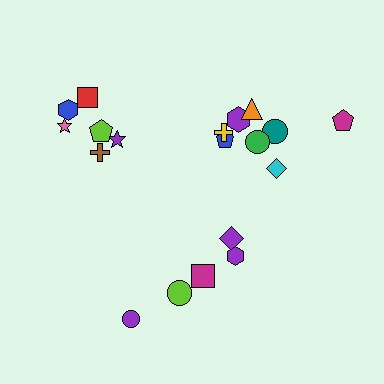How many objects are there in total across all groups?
There are 19 objects.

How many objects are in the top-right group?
There are 8 objects.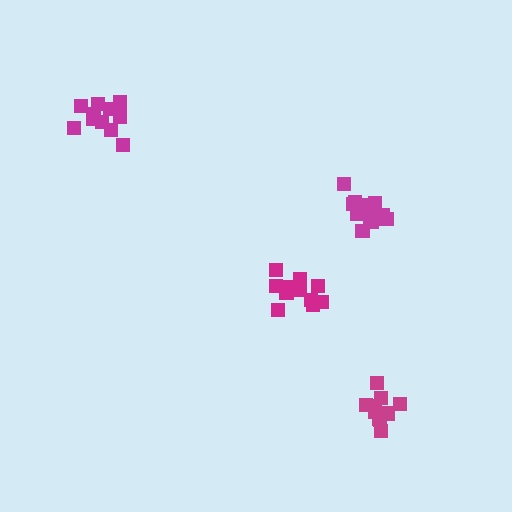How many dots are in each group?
Group 1: 13 dots, Group 2: 11 dots, Group 3: 14 dots, Group 4: 12 dots (50 total).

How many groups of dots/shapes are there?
There are 4 groups.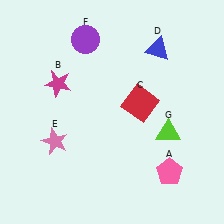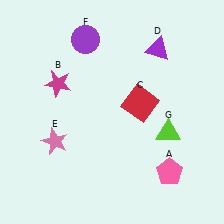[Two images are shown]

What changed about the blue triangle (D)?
In Image 1, D is blue. In Image 2, it changed to purple.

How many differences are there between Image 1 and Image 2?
There is 1 difference between the two images.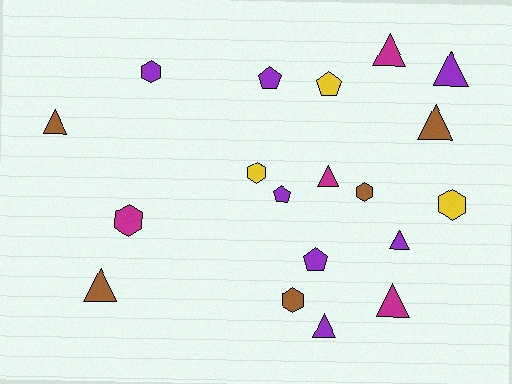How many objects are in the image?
There are 19 objects.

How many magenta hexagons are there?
There is 1 magenta hexagon.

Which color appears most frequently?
Purple, with 7 objects.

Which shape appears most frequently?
Triangle, with 9 objects.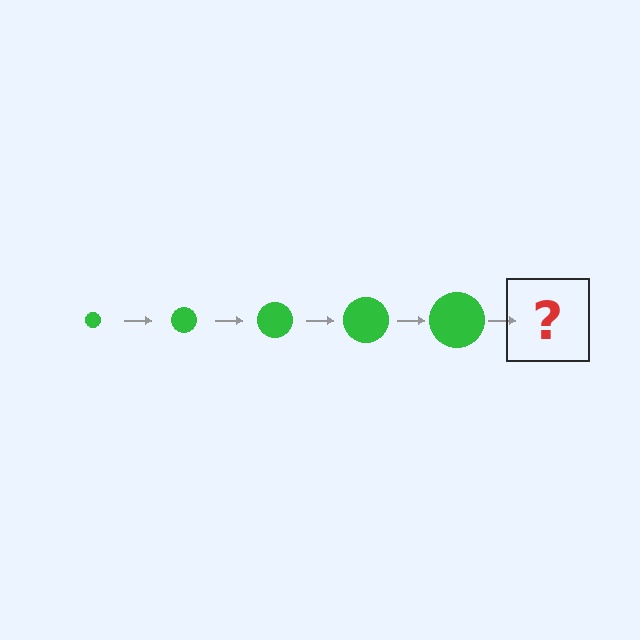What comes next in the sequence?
The next element should be a green circle, larger than the previous one.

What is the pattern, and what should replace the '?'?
The pattern is that the circle gets progressively larger each step. The '?' should be a green circle, larger than the previous one.